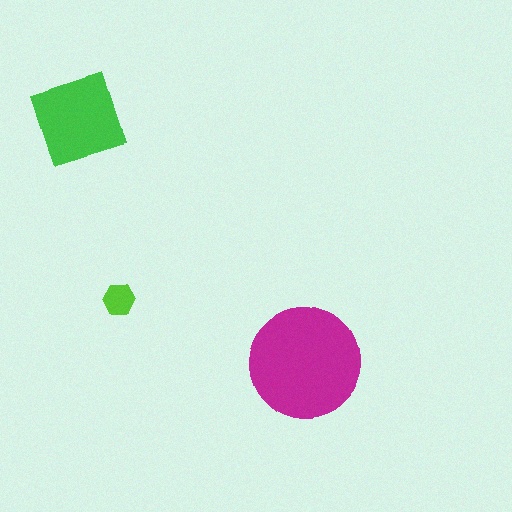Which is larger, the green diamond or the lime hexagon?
The green diamond.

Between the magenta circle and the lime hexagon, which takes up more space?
The magenta circle.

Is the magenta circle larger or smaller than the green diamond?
Larger.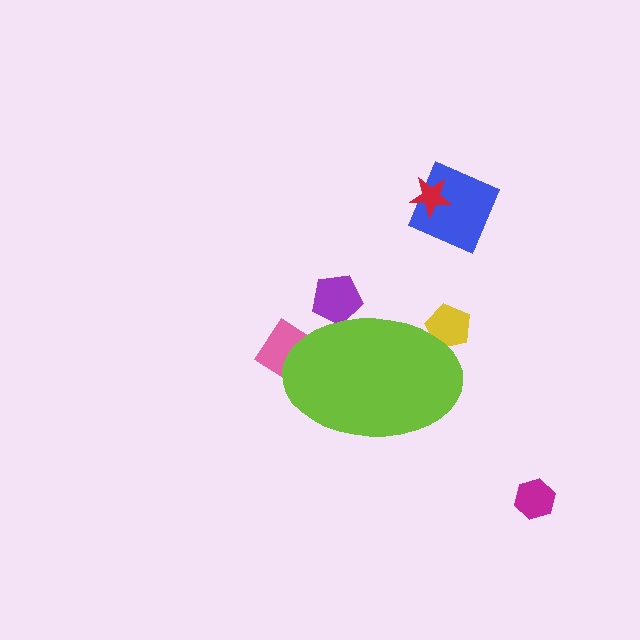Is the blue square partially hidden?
No, the blue square is fully visible.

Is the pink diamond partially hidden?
Yes, the pink diamond is partially hidden behind the lime ellipse.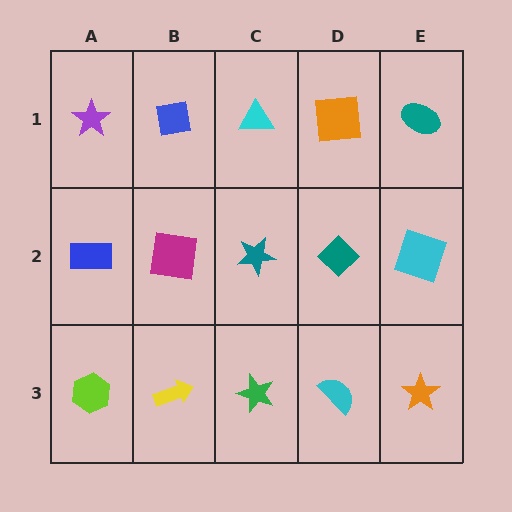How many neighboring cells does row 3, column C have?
3.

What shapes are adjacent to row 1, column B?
A magenta square (row 2, column B), a purple star (row 1, column A), a cyan triangle (row 1, column C).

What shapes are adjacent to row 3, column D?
A teal diamond (row 2, column D), a green star (row 3, column C), an orange star (row 3, column E).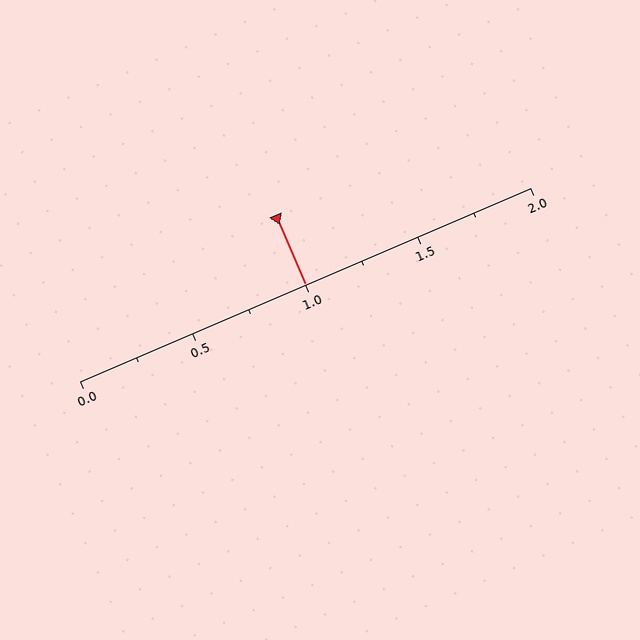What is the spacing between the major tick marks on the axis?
The major ticks are spaced 0.5 apart.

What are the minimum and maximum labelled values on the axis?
The axis runs from 0.0 to 2.0.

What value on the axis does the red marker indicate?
The marker indicates approximately 1.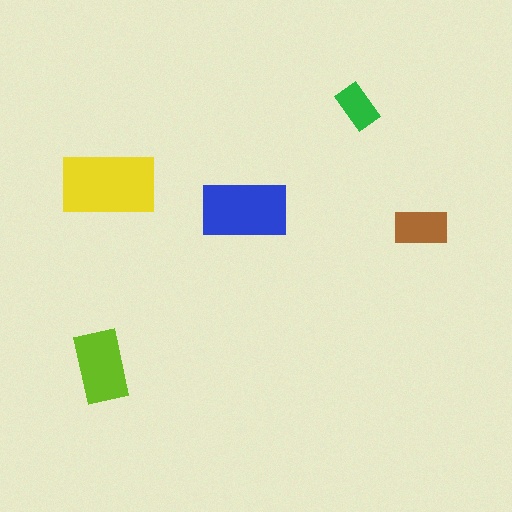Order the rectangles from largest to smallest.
the yellow one, the blue one, the lime one, the brown one, the green one.